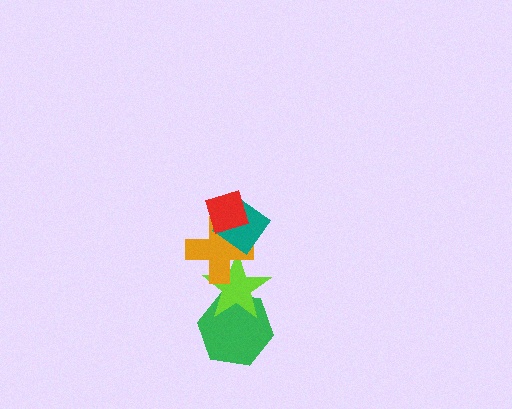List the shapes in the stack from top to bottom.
From top to bottom: the red diamond, the teal diamond, the orange cross, the lime star, the green hexagon.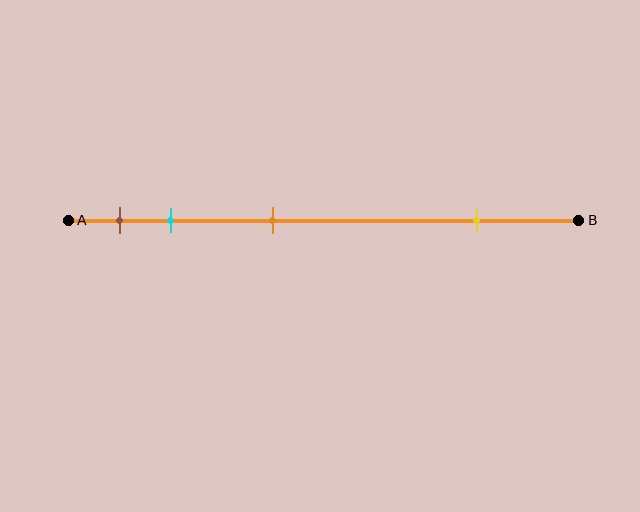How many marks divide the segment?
There are 4 marks dividing the segment.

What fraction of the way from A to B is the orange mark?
The orange mark is approximately 40% (0.4) of the way from A to B.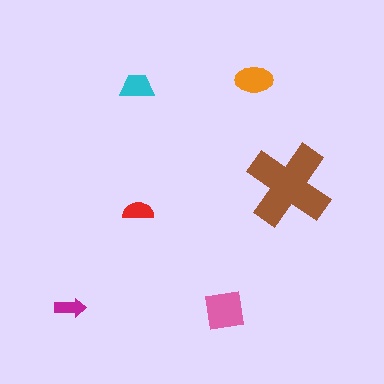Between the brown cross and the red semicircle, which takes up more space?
The brown cross.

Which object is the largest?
The brown cross.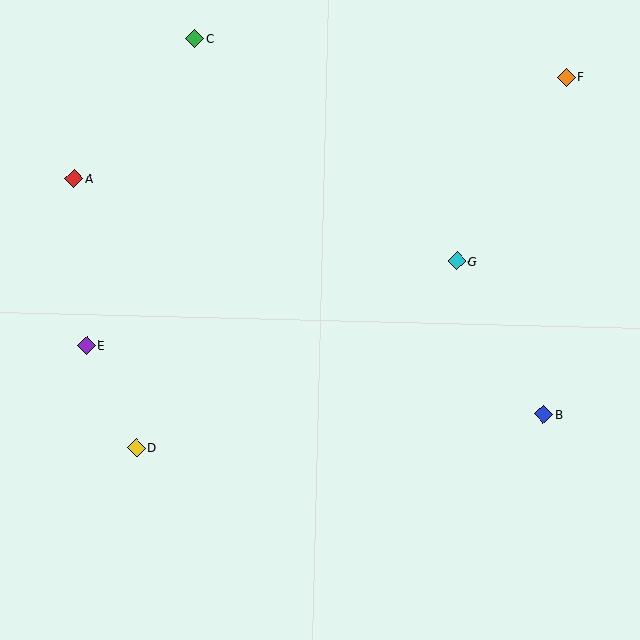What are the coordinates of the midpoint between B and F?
The midpoint between B and F is at (555, 246).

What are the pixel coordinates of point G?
Point G is at (457, 261).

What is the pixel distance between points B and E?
The distance between B and E is 462 pixels.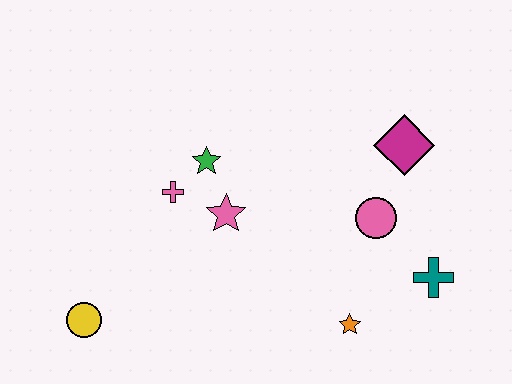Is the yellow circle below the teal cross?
Yes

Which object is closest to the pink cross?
The green star is closest to the pink cross.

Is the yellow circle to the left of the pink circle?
Yes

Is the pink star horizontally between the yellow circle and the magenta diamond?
Yes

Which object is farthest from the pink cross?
The teal cross is farthest from the pink cross.